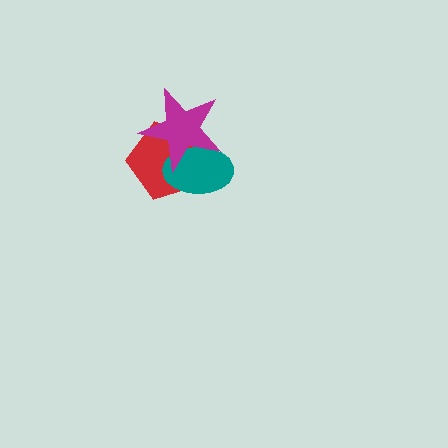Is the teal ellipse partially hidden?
Yes, it is partially covered by another shape.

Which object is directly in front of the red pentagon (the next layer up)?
The teal ellipse is directly in front of the red pentagon.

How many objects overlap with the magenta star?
2 objects overlap with the magenta star.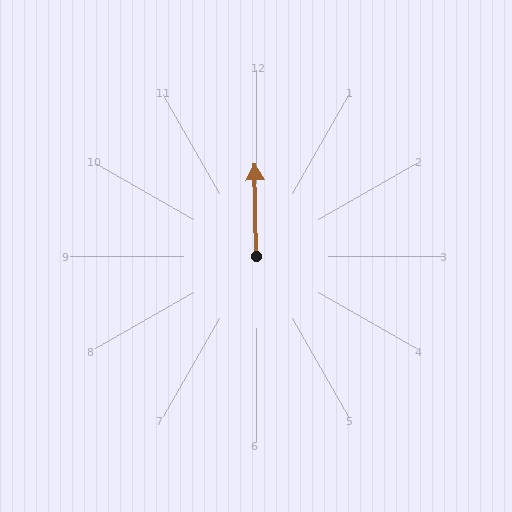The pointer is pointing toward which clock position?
Roughly 12 o'clock.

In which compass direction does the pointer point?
North.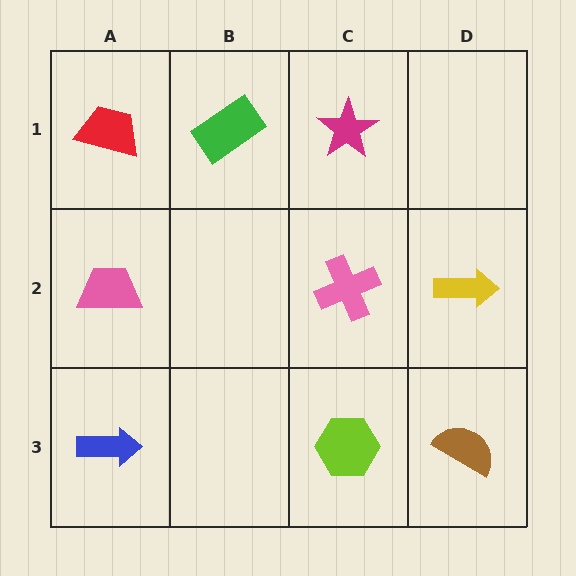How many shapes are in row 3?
3 shapes.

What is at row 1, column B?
A green rectangle.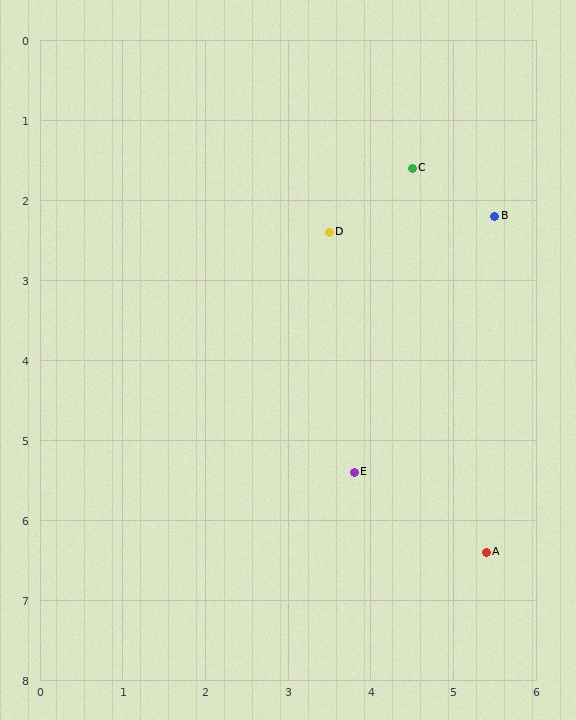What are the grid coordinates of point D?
Point D is at approximately (3.5, 2.4).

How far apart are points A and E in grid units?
Points A and E are about 1.9 grid units apart.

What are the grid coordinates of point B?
Point B is at approximately (5.5, 2.2).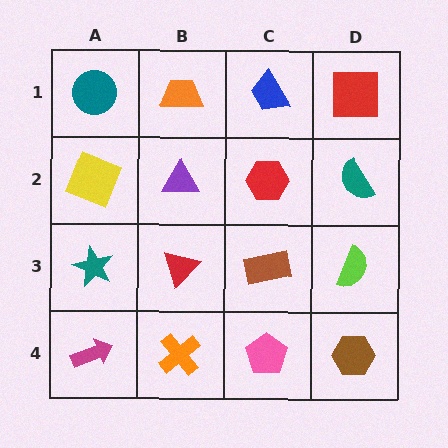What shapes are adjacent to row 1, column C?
A red hexagon (row 2, column C), an orange trapezoid (row 1, column B), a red square (row 1, column D).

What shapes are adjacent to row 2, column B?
An orange trapezoid (row 1, column B), a red triangle (row 3, column B), a yellow square (row 2, column A), a red hexagon (row 2, column C).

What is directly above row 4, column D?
A lime semicircle.